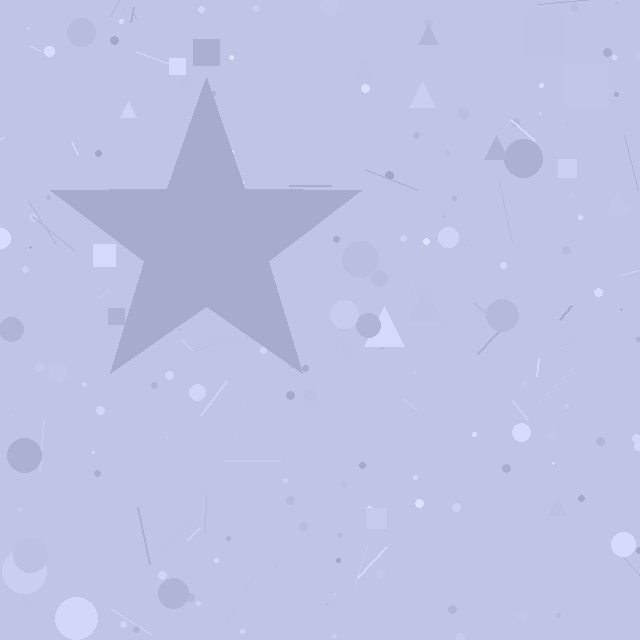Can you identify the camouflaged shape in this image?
The camouflaged shape is a star.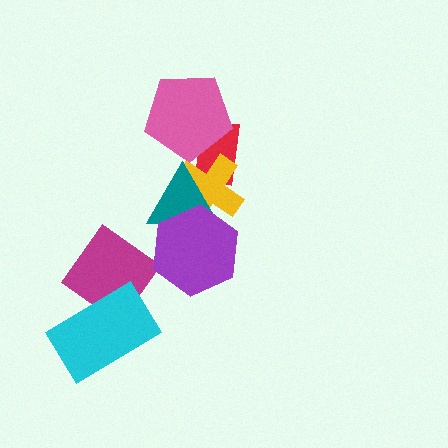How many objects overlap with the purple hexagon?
2 objects overlap with the purple hexagon.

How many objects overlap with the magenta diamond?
1 object overlaps with the magenta diamond.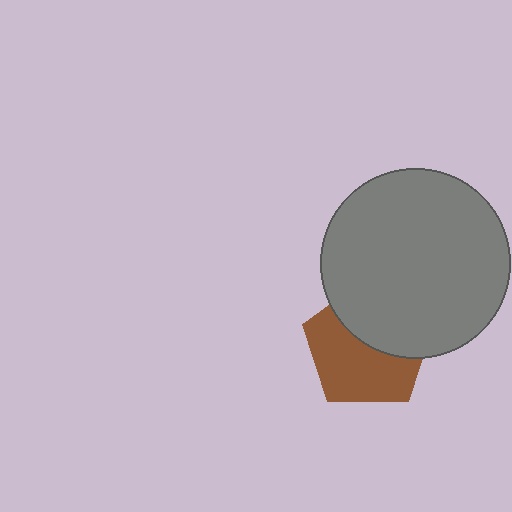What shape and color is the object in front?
The object in front is a gray circle.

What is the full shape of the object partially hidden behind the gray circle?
The partially hidden object is a brown pentagon.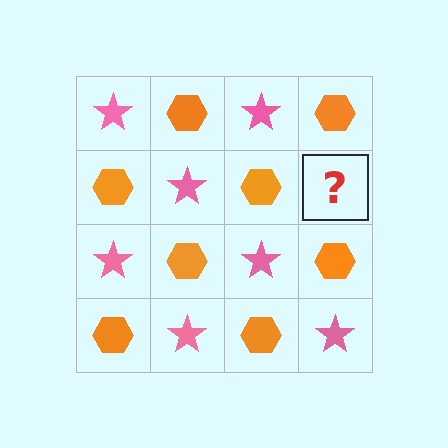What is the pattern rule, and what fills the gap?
The rule is that it alternates pink star and orange hexagon in a checkerboard pattern. The gap should be filled with a pink star.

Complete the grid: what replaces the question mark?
The question mark should be replaced with a pink star.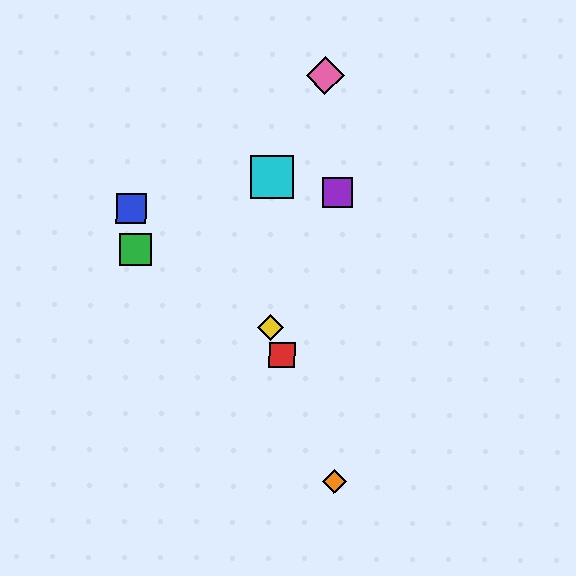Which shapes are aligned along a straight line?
The red square, the yellow diamond, the orange diamond are aligned along a straight line.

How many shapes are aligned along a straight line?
3 shapes (the red square, the yellow diamond, the orange diamond) are aligned along a straight line.